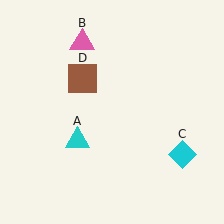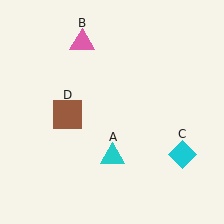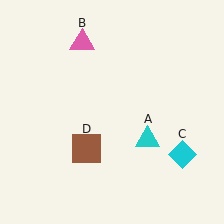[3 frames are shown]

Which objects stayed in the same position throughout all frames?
Pink triangle (object B) and cyan diamond (object C) remained stationary.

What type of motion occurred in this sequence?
The cyan triangle (object A), brown square (object D) rotated counterclockwise around the center of the scene.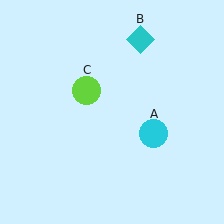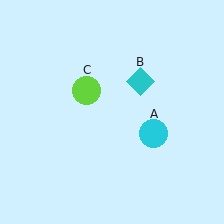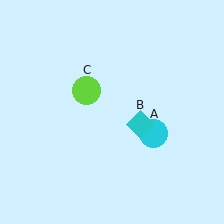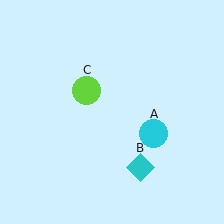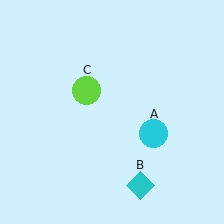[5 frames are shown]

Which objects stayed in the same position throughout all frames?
Cyan circle (object A) and lime circle (object C) remained stationary.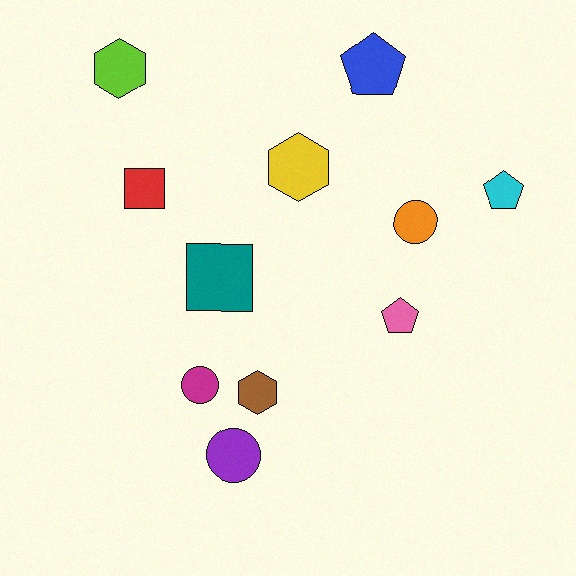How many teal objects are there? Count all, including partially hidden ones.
There is 1 teal object.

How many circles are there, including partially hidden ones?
There are 3 circles.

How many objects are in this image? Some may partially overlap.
There are 11 objects.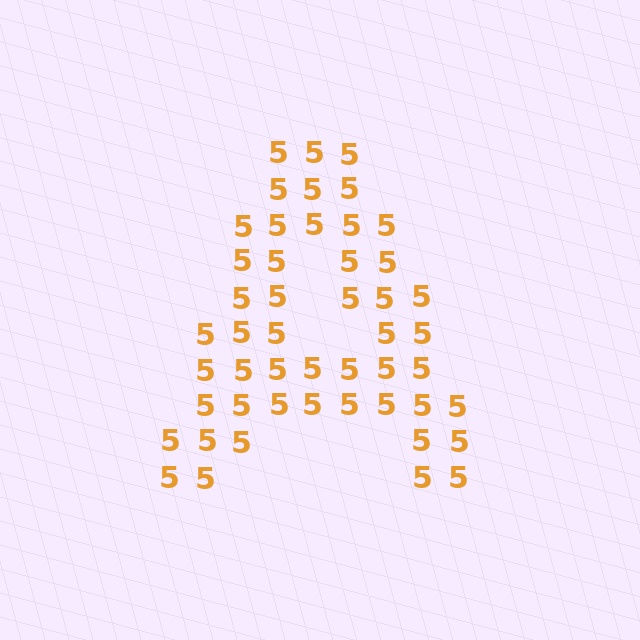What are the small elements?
The small elements are digit 5's.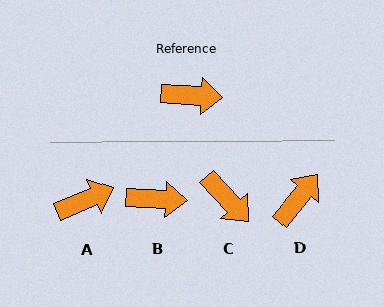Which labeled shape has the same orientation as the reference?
B.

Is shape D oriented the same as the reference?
No, it is off by about 54 degrees.